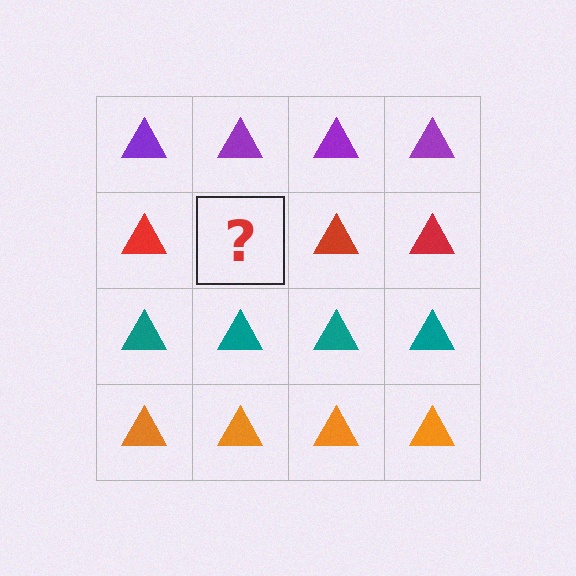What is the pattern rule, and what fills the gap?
The rule is that each row has a consistent color. The gap should be filled with a red triangle.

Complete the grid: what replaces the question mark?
The question mark should be replaced with a red triangle.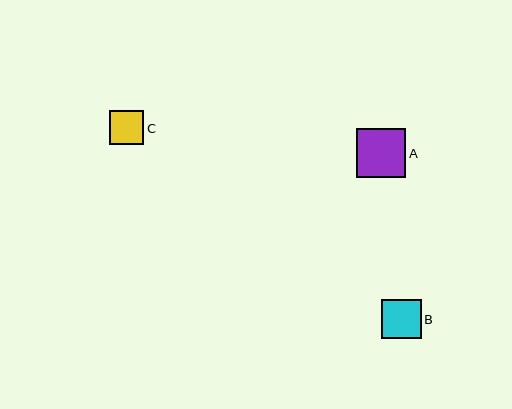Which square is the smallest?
Square C is the smallest with a size of approximately 34 pixels.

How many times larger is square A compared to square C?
Square A is approximately 1.4 times the size of square C.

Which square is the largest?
Square A is the largest with a size of approximately 49 pixels.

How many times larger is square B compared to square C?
Square B is approximately 1.2 times the size of square C.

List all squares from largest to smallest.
From largest to smallest: A, B, C.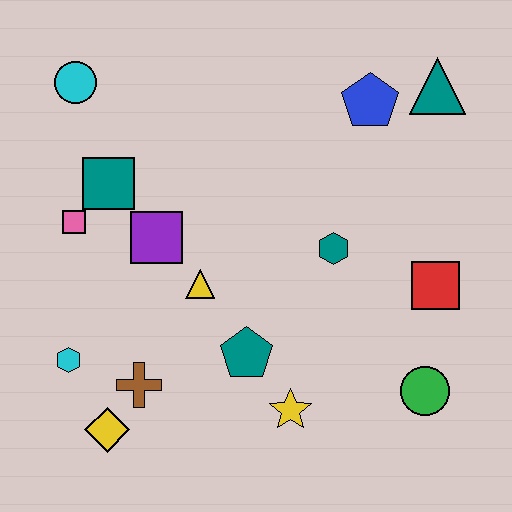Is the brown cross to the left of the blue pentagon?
Yes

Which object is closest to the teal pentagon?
The yellow star is closest to the teal pentagon.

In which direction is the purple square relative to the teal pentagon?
The purple square is above the teal pentagon.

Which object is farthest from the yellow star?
The cyan circle is farthest from the yellow star.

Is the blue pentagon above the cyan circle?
No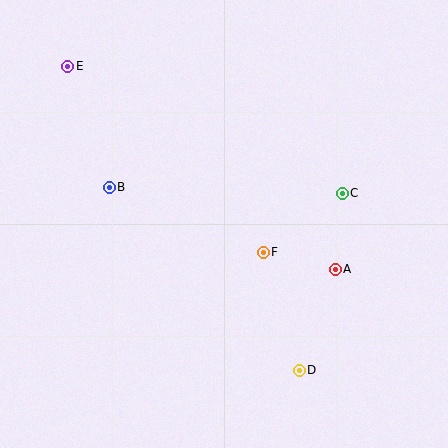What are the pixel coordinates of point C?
Point C is at (342, 193).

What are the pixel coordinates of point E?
Point E is at (68, 66).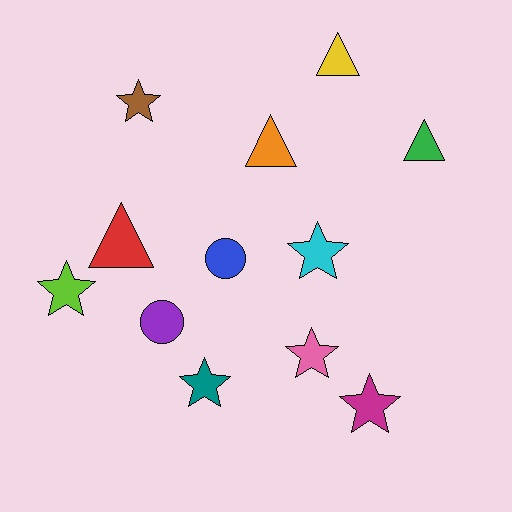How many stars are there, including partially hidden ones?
There are 6 stars.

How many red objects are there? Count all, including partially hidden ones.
There is 1 red object.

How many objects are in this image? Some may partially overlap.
There are 12 objects.